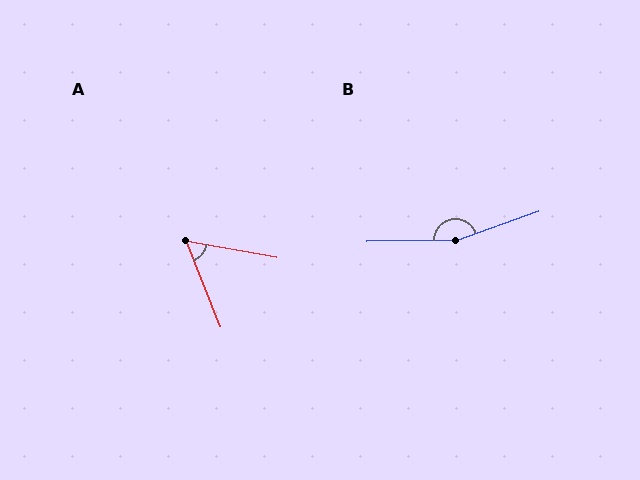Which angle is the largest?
B, at approximately 162 degrees.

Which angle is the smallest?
A, at approximately 58 degrees.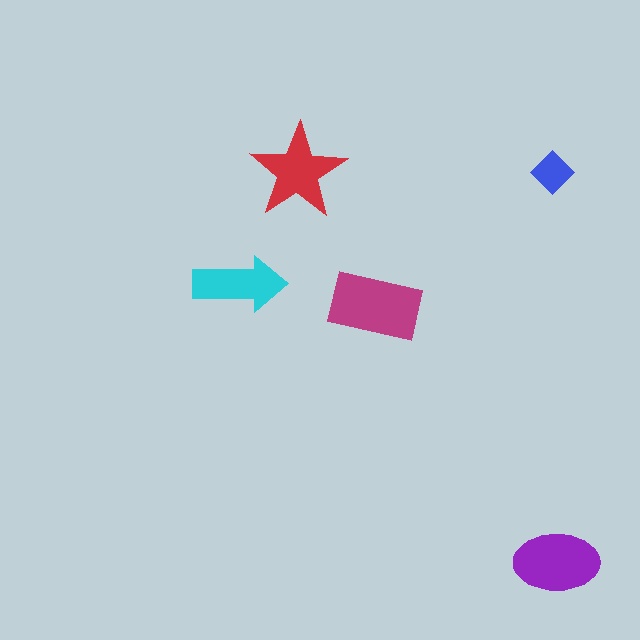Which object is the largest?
The magenta rectangle.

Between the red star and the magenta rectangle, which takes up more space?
The magenta rectangle.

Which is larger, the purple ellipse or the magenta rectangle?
The magenta rectangle.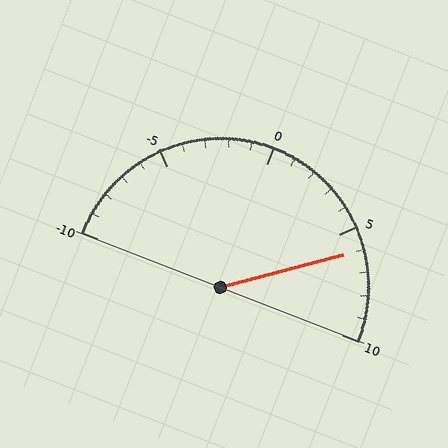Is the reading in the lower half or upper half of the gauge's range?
The reading is in the upper half of the range (-10 to 10).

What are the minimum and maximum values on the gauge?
The gauge ranges from -10 to 10.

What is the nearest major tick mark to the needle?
The nearest major tick mark is 5.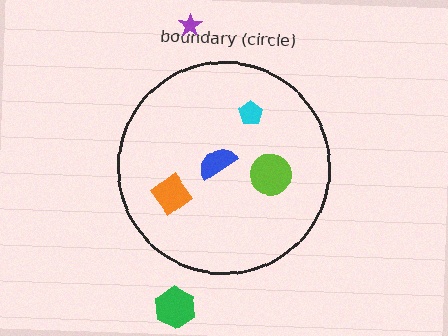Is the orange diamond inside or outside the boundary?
Inside.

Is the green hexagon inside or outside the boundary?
Outside.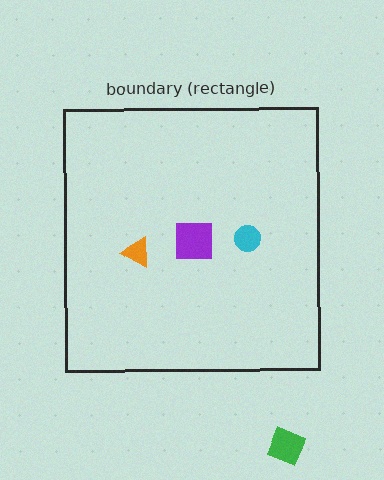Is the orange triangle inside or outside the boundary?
Inside.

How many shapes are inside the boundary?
3 inside, 1 outside.